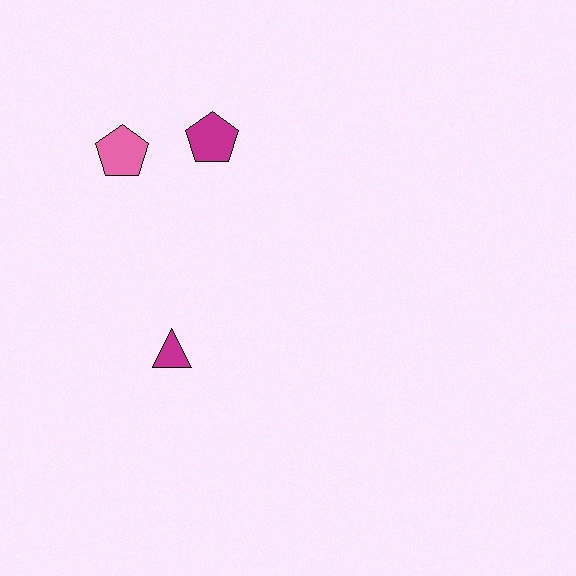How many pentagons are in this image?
There are 2 pentagons.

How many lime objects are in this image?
There are no lime objects.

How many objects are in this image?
There are 3 objects.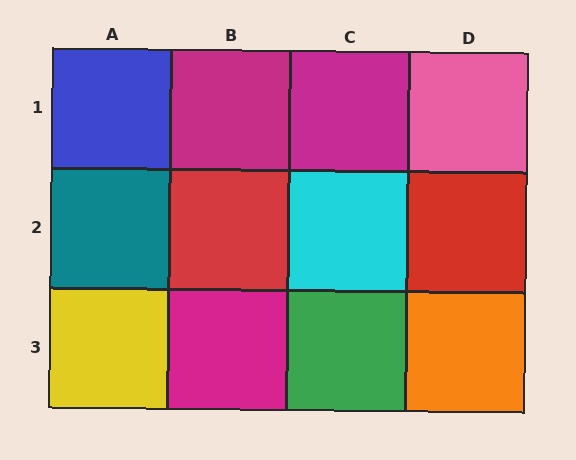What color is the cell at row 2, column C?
Cyan.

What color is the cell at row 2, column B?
Red.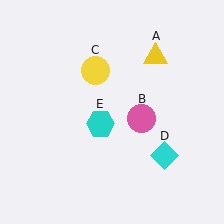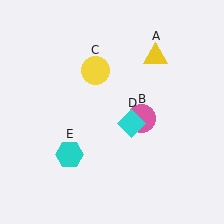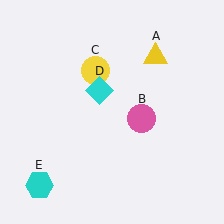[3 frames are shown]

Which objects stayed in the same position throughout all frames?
Yellow triangle (object A) and pink circle (object B) and yellow circle (object C) remained stationary.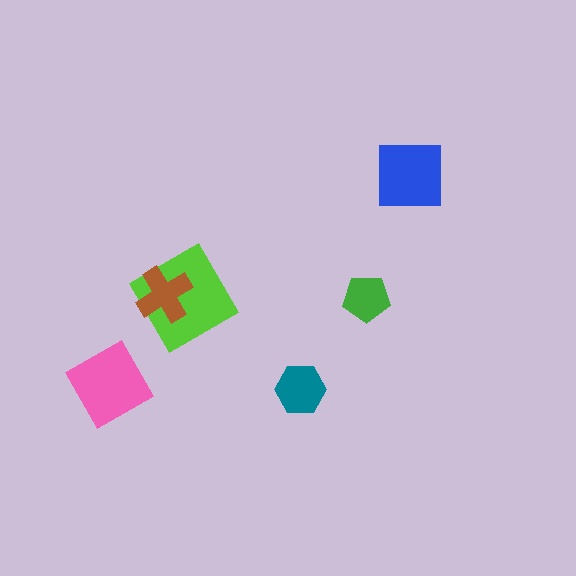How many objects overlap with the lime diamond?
1 object overlaps with the lime diamond.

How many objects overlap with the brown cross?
1 object overlaps with the brown cross.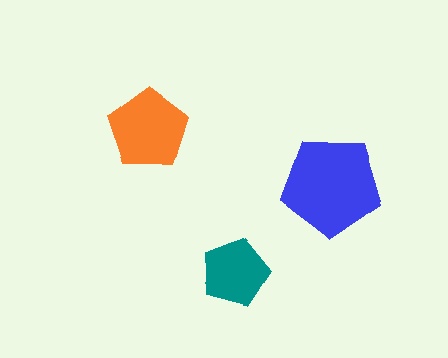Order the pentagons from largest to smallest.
the blue one, the orange one, the teal one.